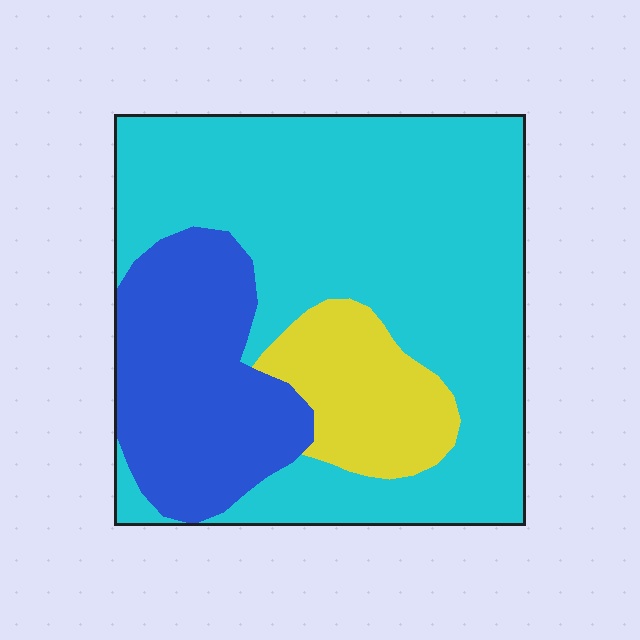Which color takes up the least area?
Yellow, at roughly 15%.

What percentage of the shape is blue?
Blue takes up about one quarter (1/4) of the shape.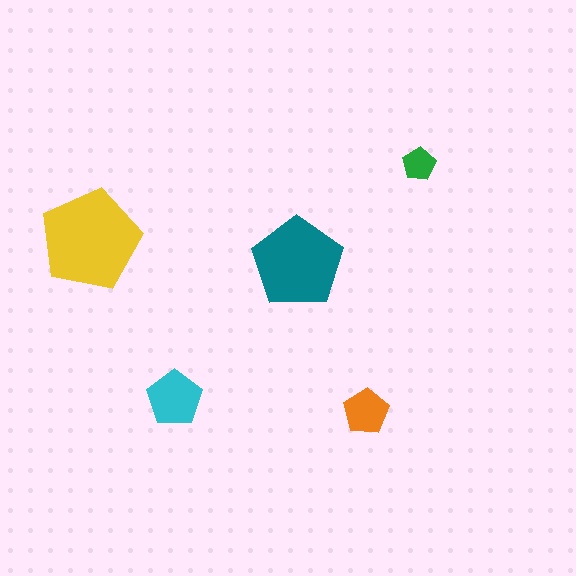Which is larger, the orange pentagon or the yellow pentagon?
The yellow one.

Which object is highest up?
The green pentagon is topmost.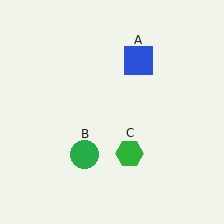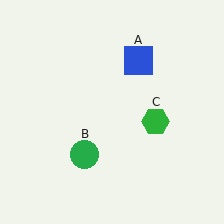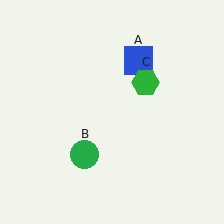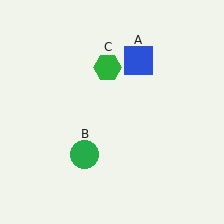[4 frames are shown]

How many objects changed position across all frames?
1 object changed position: green hexagon (object C).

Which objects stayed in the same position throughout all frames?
Blue square (object A) and green circle (object B) remained stationary.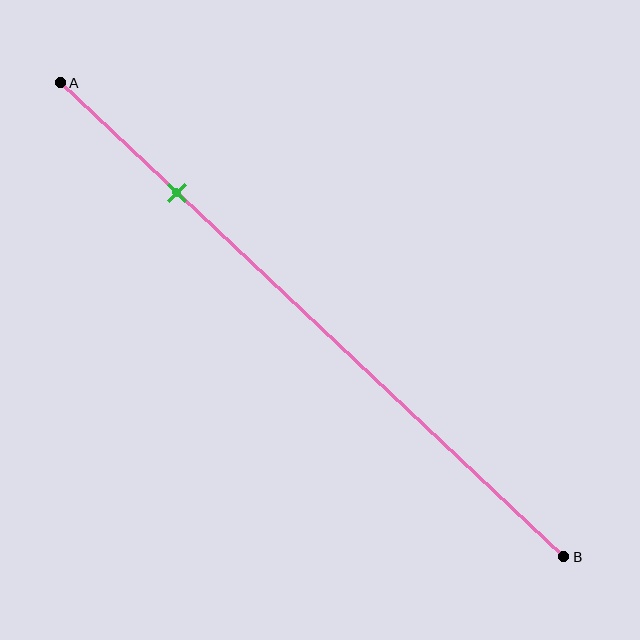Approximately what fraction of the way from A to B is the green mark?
The green mark is approximately 25% of the way from A to B.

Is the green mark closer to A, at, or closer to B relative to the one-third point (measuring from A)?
The green mark is closer to point A than the one-third point of segment AB.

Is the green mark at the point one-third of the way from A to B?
No, the mark is at about 25% from A, not at the 33% one-third point.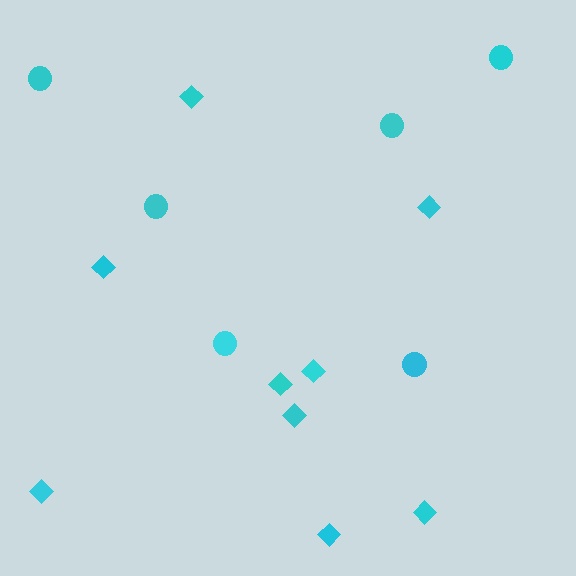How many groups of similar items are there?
There are 2 groups: one group of diamonds (9) and one group of circles (6).